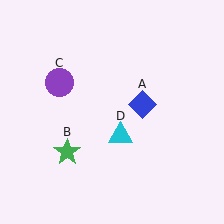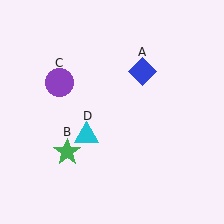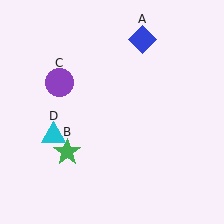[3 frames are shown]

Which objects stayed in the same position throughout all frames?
Green star (object B) and purple circle (object C) remained stationary.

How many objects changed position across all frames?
2 objects changed position: blue diamond (object A), cyan triangle (object D).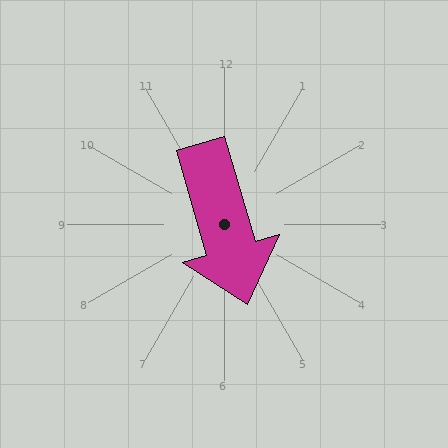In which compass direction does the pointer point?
South.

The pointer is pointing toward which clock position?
Roughly 5 o'clock.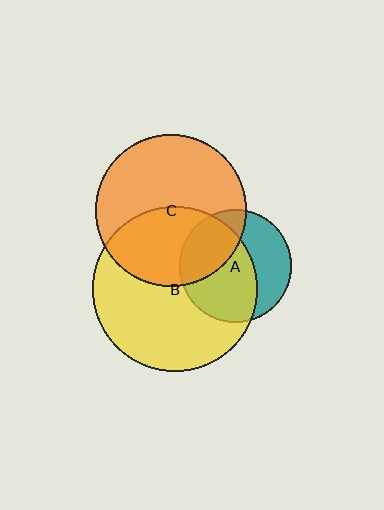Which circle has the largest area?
Circle B (yellow).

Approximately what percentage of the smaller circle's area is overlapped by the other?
Approximately 65%.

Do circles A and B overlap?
Yes.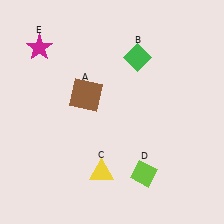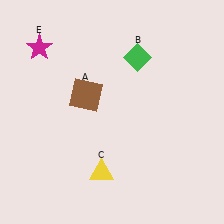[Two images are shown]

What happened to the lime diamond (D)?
The lime diamond (D) was removed in Image 2. It was in the bottom-right area of Image 1.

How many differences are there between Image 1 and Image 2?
There is 1 difference between the two images.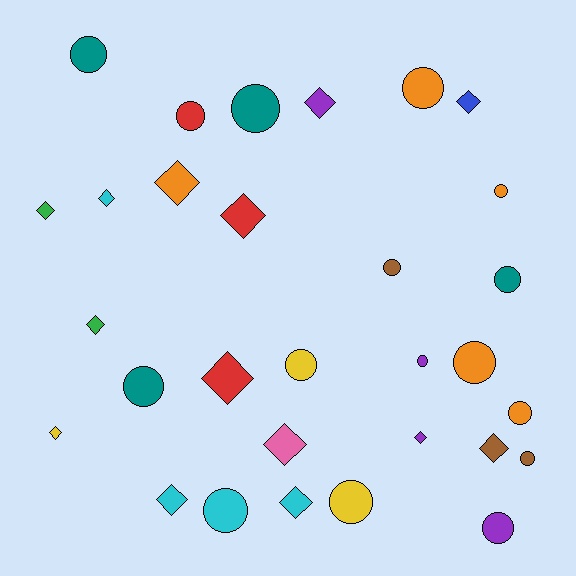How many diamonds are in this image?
There are 14 diamonds.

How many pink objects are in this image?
There is 1 pink object.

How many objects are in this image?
There are 30 objects.